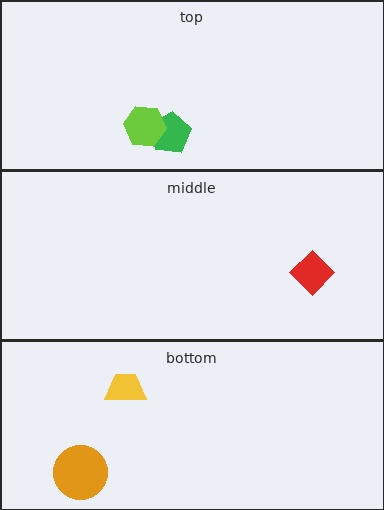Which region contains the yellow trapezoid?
The bottom region.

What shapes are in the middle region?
The red diamond.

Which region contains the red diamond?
The middle region.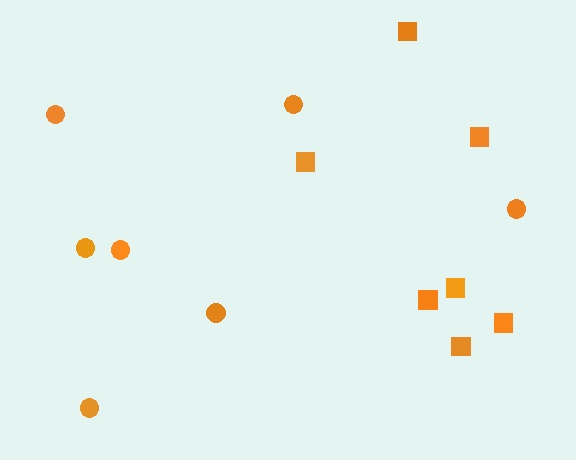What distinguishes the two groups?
There are 2 groups: one group of squares (7) and one group of circles (7).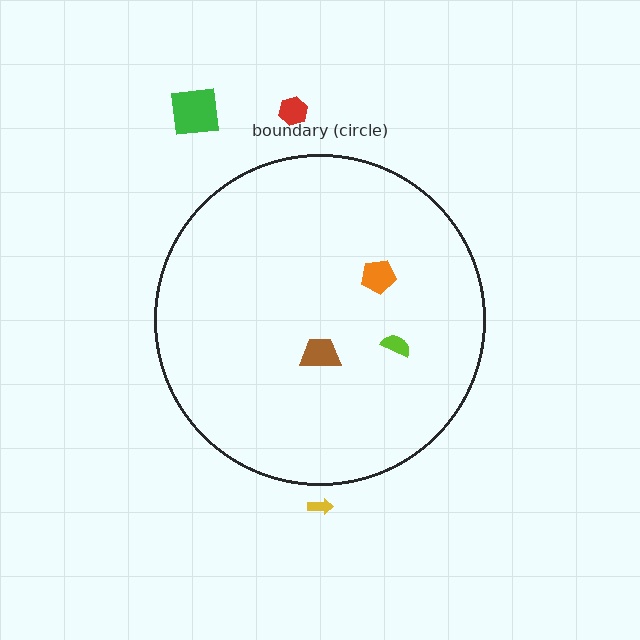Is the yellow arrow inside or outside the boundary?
Outside.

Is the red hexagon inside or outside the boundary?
Outside.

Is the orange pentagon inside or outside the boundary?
Inside.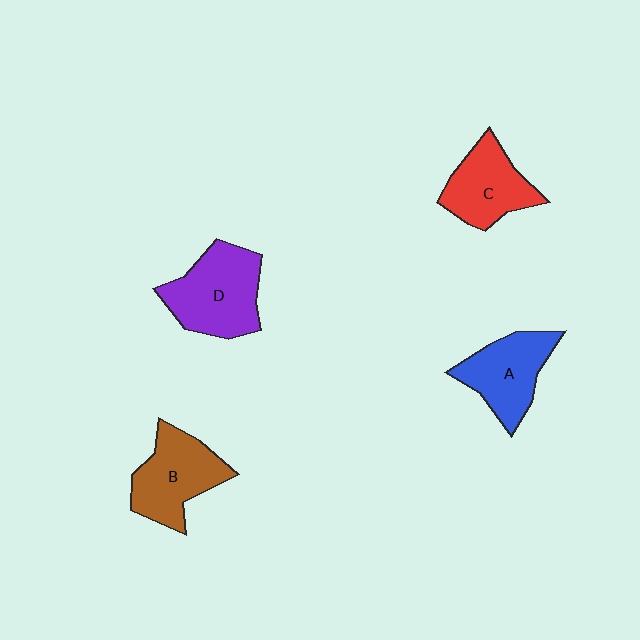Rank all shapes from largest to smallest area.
From largest to smallest: D (purple), B (brown), A (blue), C (red).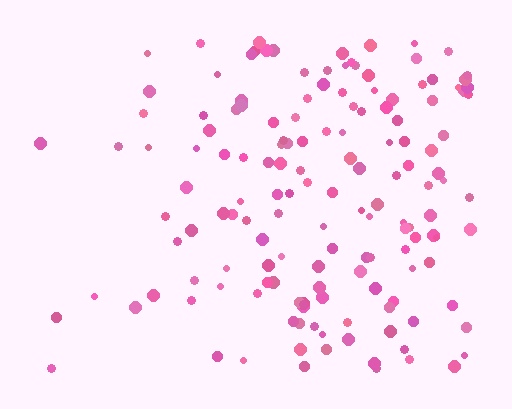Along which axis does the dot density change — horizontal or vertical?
Horizontal.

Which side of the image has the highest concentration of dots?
The right.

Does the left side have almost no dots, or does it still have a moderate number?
Still a moderate number, just noticeably fewer than the right.